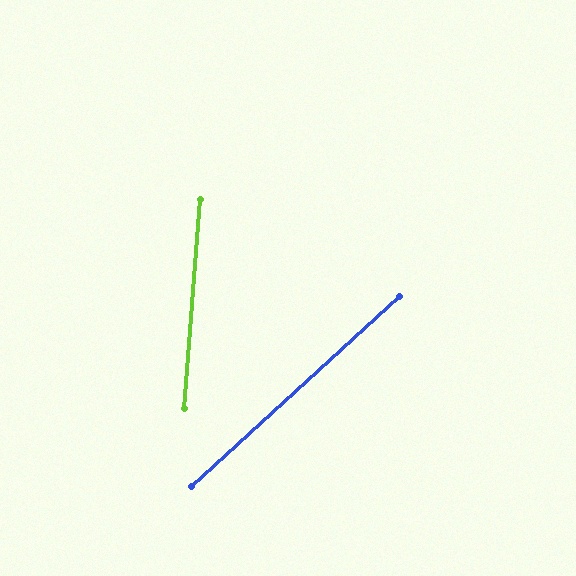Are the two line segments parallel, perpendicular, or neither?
Neither parallel nor perpendicular — they differ by about 43°.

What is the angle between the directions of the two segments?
Approximately 43 degrees.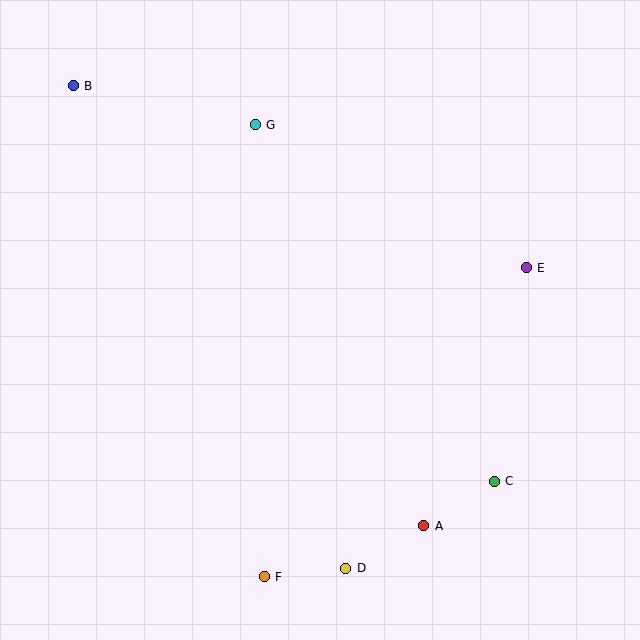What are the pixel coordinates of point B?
Point B is at (73, 86).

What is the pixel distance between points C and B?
The distance between C and B is 578 pixels.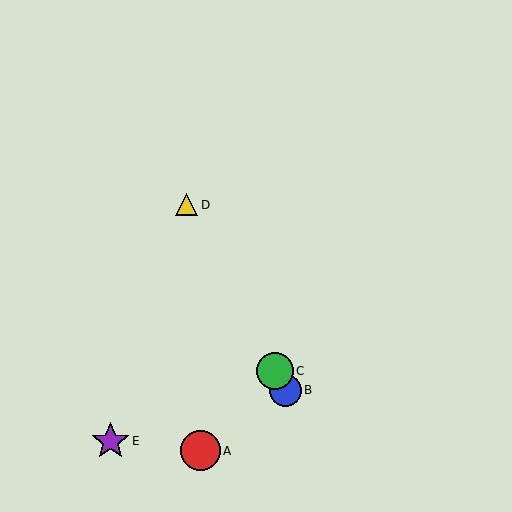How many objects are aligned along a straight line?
3 objects (B, C, D) are aligned along a straight line.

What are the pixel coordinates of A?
Object A is at (200, 451).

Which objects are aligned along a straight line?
Objects B, C, D are aligned along a straight line.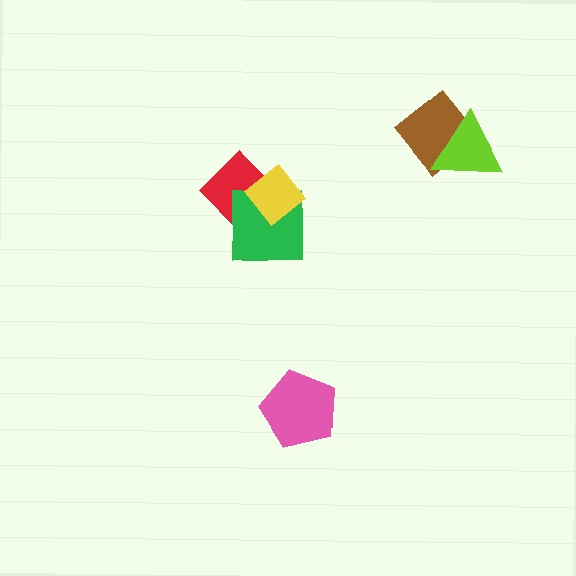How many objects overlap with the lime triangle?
1 object overlaps with the lime triangle.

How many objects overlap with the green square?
2 objects overlap with the green square.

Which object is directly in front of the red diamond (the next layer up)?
The green square is directly in front of the red diamond.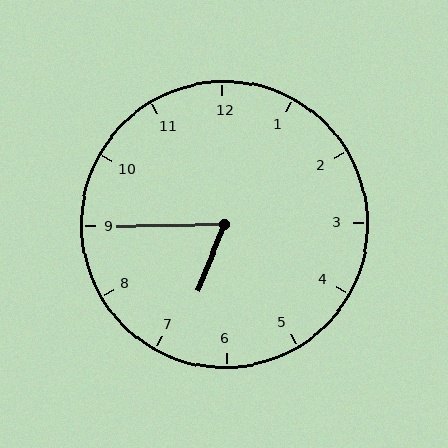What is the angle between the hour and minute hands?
Approximately 68 degrees.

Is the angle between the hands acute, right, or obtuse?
It is acute.